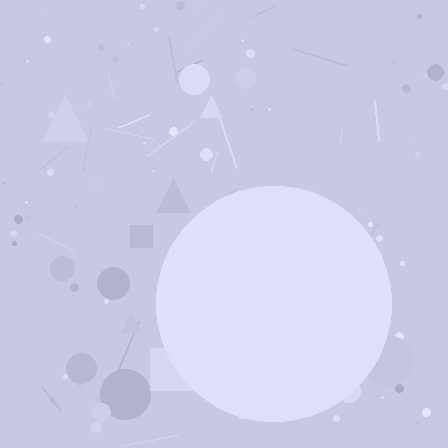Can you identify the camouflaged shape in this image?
The camouflaged shape is a circle.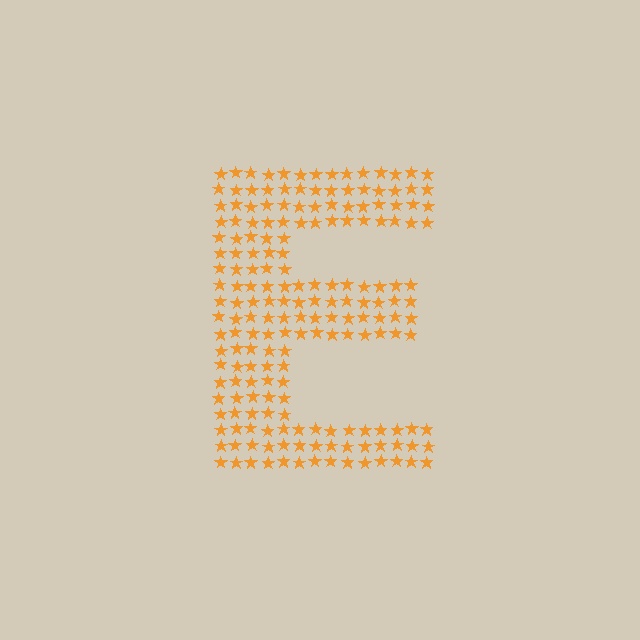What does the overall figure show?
The overall figure shows the letter E.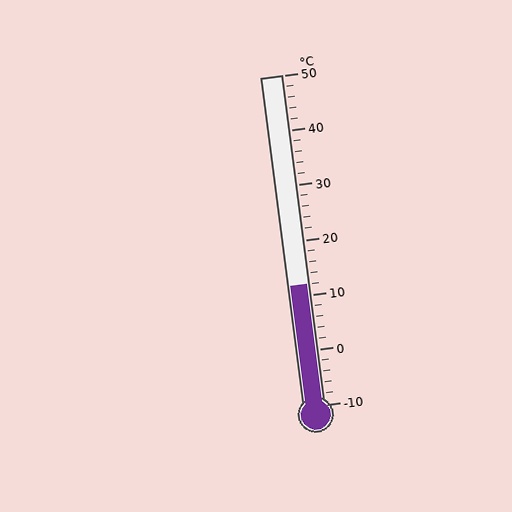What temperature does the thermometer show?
The thermometer shows approximately 12°C.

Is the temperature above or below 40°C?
The temperature is below 40°C.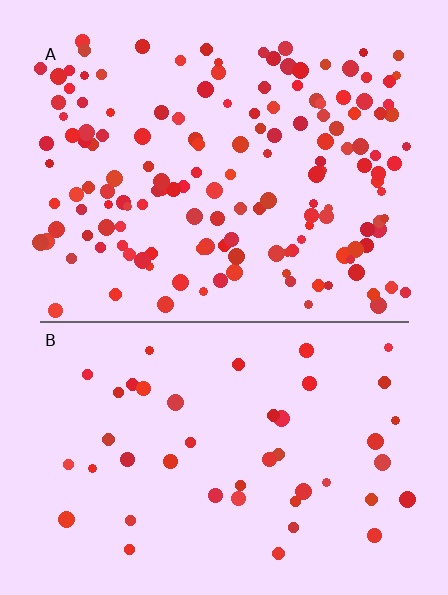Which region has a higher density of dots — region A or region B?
A (the top).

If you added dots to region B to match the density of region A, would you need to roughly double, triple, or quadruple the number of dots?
Approximately triple.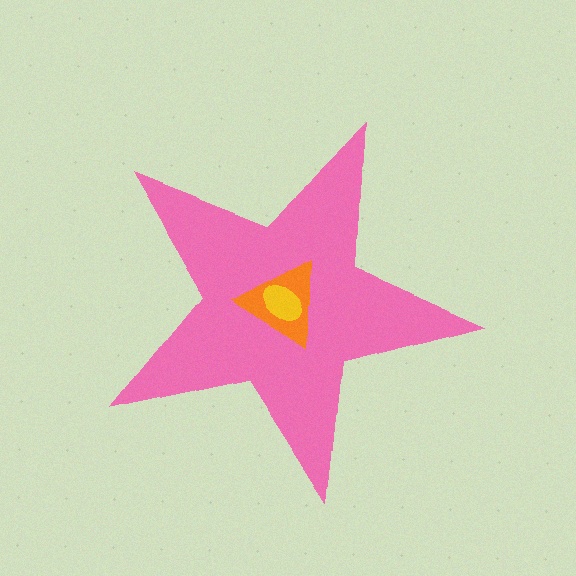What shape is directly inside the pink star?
The orange triangle.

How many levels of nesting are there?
3.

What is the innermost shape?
The yellow ellipse.